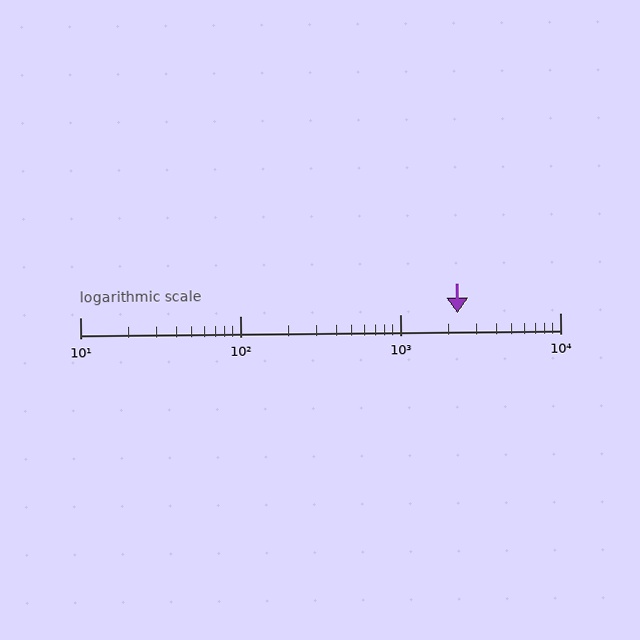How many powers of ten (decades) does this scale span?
The scale spans 3 decades, from 10 to 10000.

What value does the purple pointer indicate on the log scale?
The pointer indicates approximately 2300.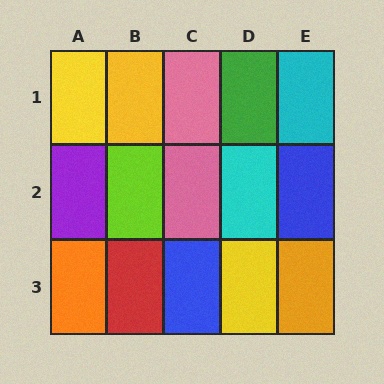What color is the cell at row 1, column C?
Pink.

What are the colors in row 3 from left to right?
Orange, red, blue, yellow, orange.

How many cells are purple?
1 cell is purple.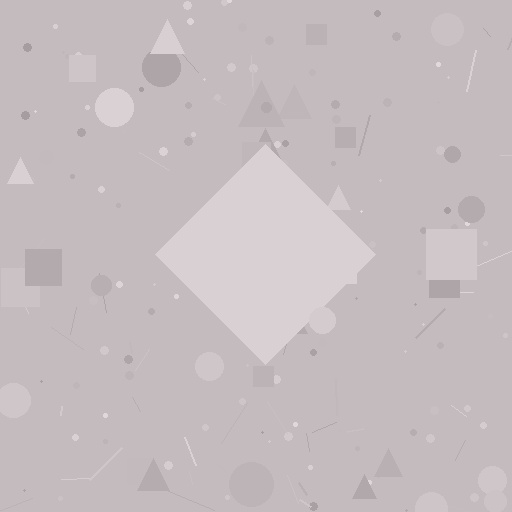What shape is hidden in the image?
A diamond is hidden in the image.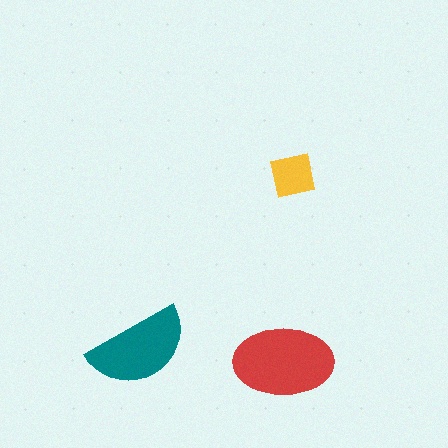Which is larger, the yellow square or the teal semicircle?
The teal semicircle.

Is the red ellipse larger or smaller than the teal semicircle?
Larger.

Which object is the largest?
The red ellipse.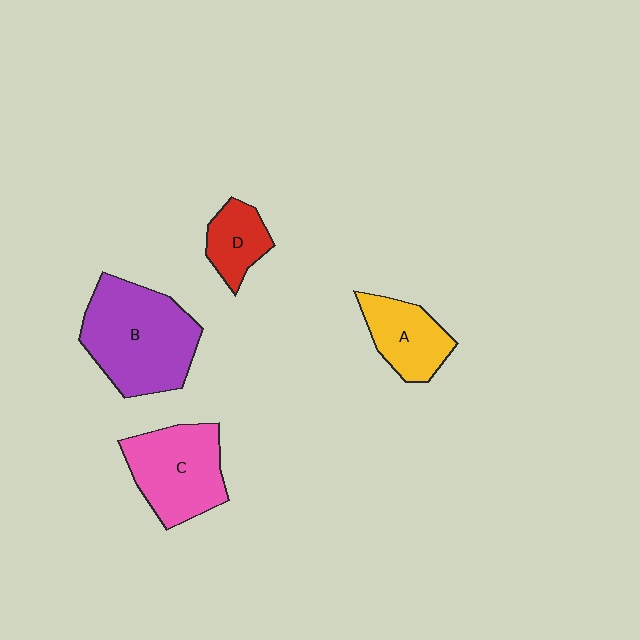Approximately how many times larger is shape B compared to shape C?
Approximately 1.3 times.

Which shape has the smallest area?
Shape D (red).